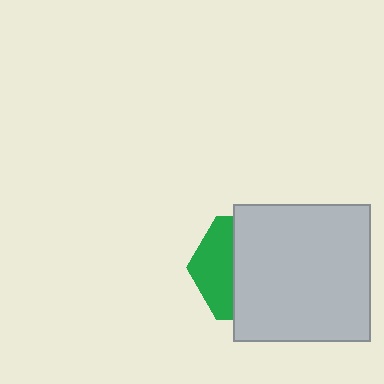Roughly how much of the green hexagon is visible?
A small part of it is visible (roughly 36%).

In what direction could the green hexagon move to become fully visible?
The green hexagon could move left. That would shift it out from behind the light gray square entirely.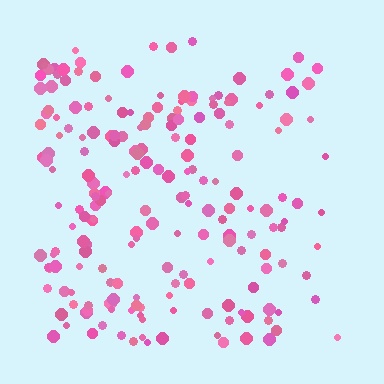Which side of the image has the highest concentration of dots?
The left.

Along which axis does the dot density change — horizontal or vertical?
Horizontal.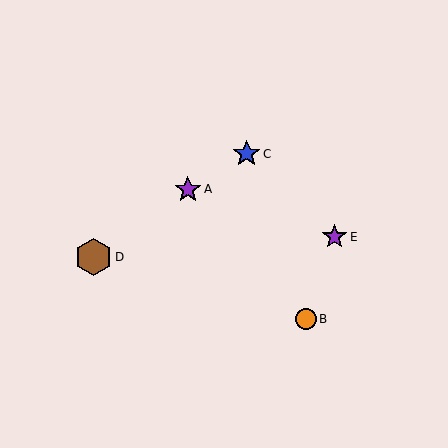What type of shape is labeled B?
Shape B is an orange circle.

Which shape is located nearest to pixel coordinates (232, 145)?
The blue star (labeled C) at (247, 154) is nearest to that location.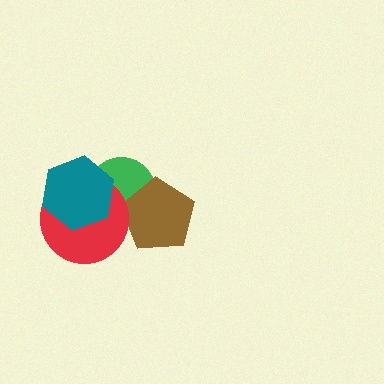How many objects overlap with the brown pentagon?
2 objects overlap with the brown pentagon.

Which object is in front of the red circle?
The teal hexagon is in front of the red circle.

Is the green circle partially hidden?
Yes, it is partially covered by another shape.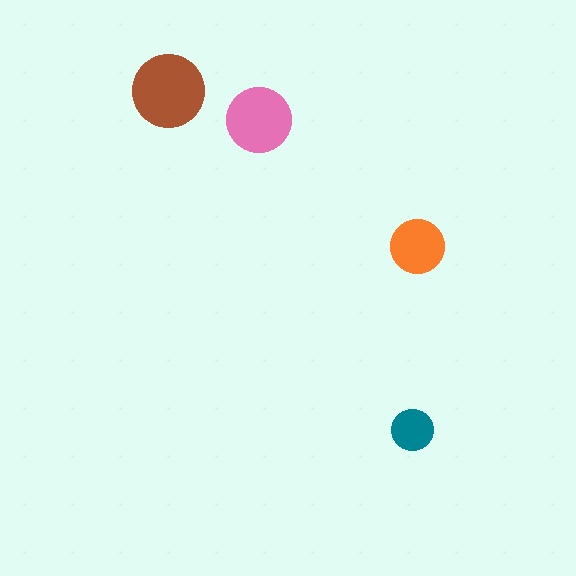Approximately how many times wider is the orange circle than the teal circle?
About 1.5 times wider.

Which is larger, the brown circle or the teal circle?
The brown one.